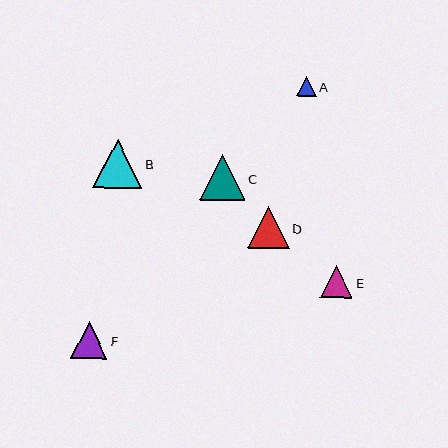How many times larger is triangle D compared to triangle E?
Triangle D is approximately 1.3 times the size of triangle E.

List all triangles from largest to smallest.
From largest to smallest: B, C, D, F, E, A.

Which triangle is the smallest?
Triangle A is the smallest with a size of approximately 20 pixels.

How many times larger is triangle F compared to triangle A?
Triangle F is approximately 1.8 times the size of triangle A.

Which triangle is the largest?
Triangle B is the largest with a size of approximately 50 pixels.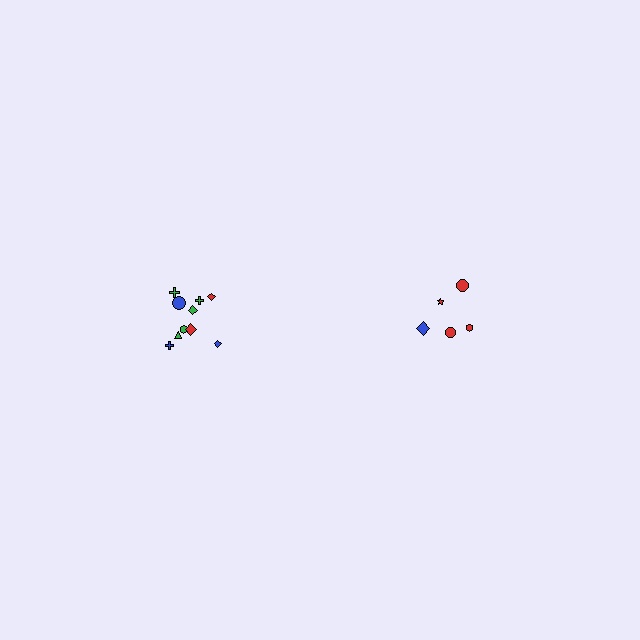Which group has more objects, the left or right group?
The left group.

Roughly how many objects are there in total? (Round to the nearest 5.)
Roughly 15 objects in total.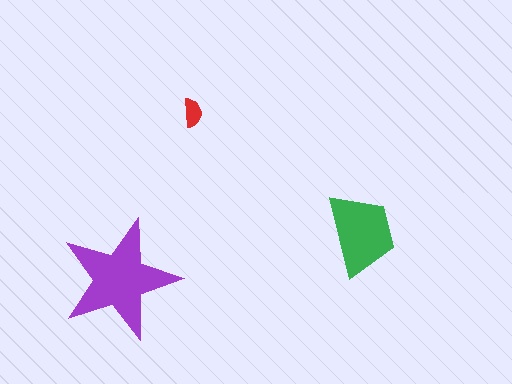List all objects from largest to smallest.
The purple star, the green trapezoid, the red semicircle.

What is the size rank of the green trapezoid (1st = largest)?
2nd.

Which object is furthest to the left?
The purple star is leftmost.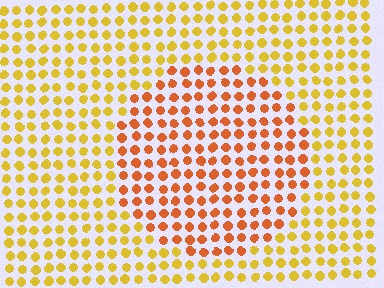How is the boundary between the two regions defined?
The boundary is defined purely by a slight shift in hue (about 33 degrees). Spacing, size, and orientation are identical on both sides.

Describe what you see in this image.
The image is filled with small yellow elements in a uniform arrangement. A circle-shaped region is visible where the elements are tinted to a slightly different hue, forming a subtle color boundary.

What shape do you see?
I see a circle.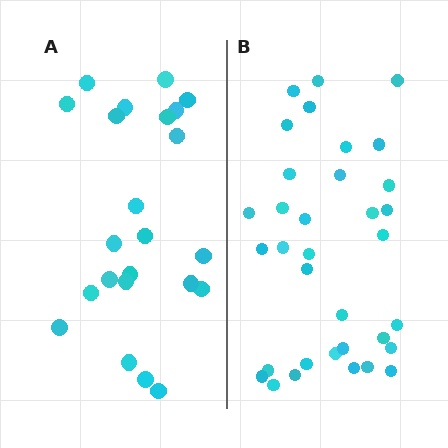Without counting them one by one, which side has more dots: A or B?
Region B (the right region) has more dots.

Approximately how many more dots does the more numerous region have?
Region B has roughly 12 or so more dots than region A.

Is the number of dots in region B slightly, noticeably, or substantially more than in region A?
Region B has substantially more. The ratio is roughly 1.5 to 1.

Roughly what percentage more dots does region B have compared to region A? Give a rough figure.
About 50% more.